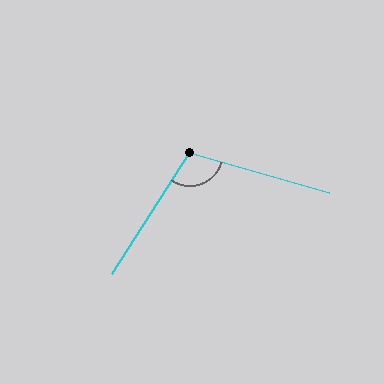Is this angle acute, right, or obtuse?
It is obtuse.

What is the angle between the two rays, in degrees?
Approximately 107 degrees.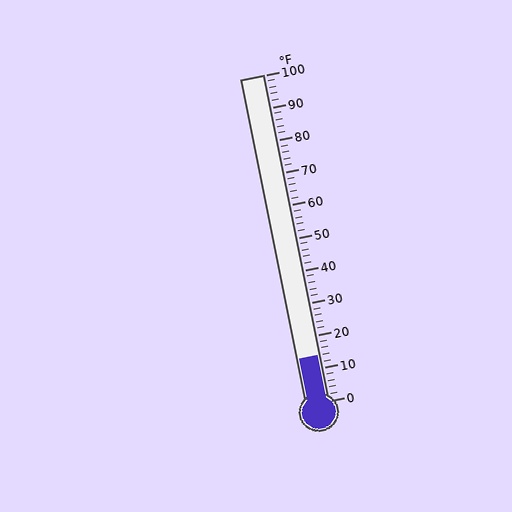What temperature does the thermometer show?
The thermometer shows approximately 14°F.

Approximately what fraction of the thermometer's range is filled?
The thermometer is filled to approximately 15% of its range.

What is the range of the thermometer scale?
The thermometer scale ranges from 0°F to 100°F.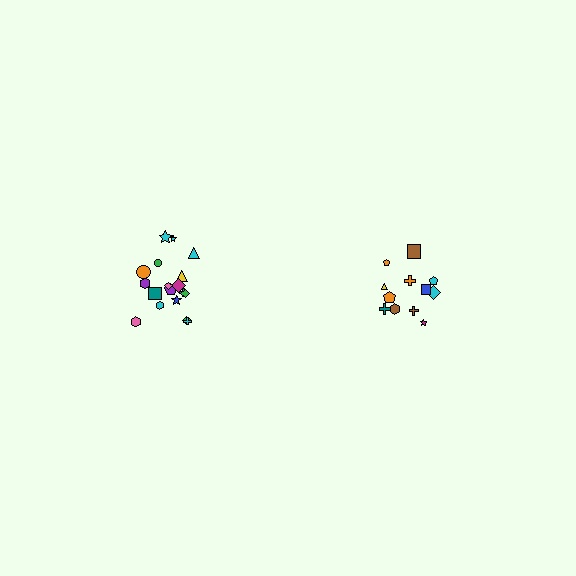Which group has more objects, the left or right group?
The left group.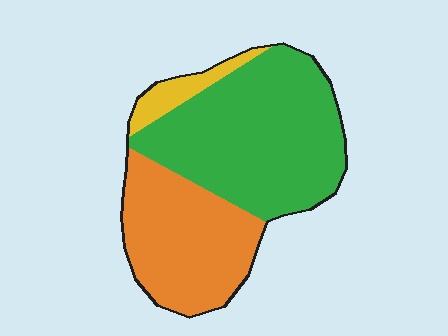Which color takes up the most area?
Green, at roughly 55%.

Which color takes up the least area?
Yellow, at roughly 5%.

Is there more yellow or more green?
Green.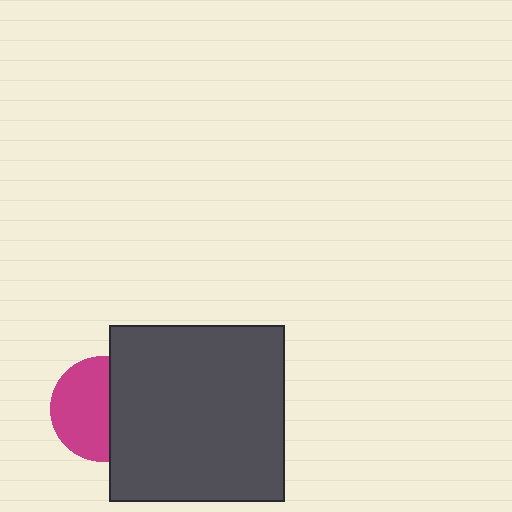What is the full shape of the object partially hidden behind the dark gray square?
The partially hidden object is a magenta circle.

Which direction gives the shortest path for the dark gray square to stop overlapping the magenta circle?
Moving right gives the shortest separation.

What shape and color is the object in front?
The object in front is a dark gray square.